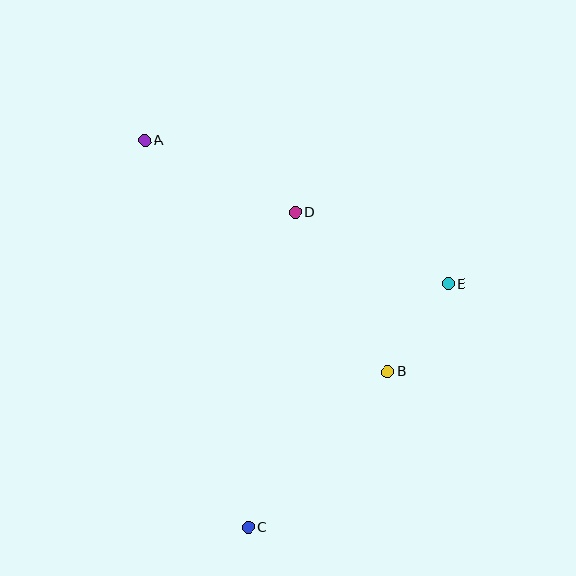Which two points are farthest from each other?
Points A and C are farthest from each other.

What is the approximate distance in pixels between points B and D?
The distance between B and D is approximately 184 pixels.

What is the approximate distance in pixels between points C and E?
The distance between C and E is approximately 315 pixels.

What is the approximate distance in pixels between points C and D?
The distance between C and D is approximately 319 pixels.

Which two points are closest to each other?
Points B and E are closest to each other.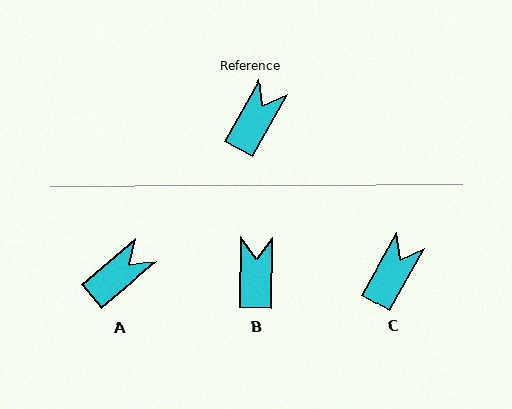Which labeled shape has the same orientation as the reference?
C.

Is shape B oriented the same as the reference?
No, it is off by about 28 degrees.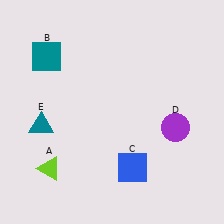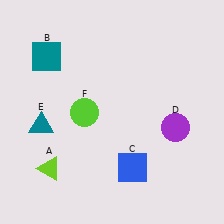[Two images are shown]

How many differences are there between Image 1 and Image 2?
There is 1 difference between the two images.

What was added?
A lime circle (F) was added in Image 2.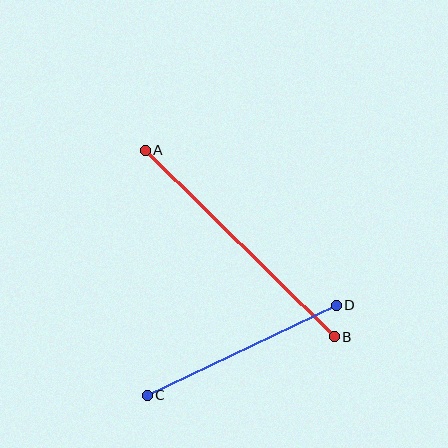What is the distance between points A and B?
The distance is approximately 266 pixels.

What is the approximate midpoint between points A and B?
The midpoint is at approximately (240, 244) pixels.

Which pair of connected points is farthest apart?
Points A and B are farthest apart.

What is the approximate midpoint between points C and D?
The midpoint is at approximately (242, 350) pixels.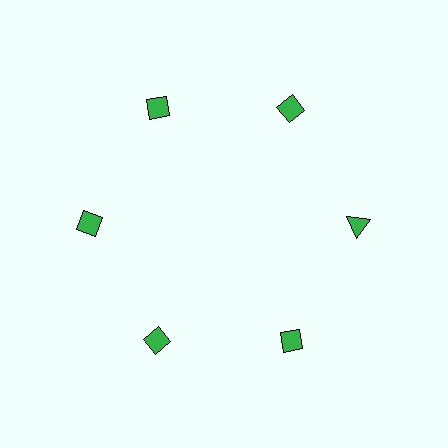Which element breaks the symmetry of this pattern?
The green triangle at roughly the 3 o'clock position breaks the symmetry. All other shapes are green diamonds.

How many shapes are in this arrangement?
There are 6 shapes arranged in a ring pattern.